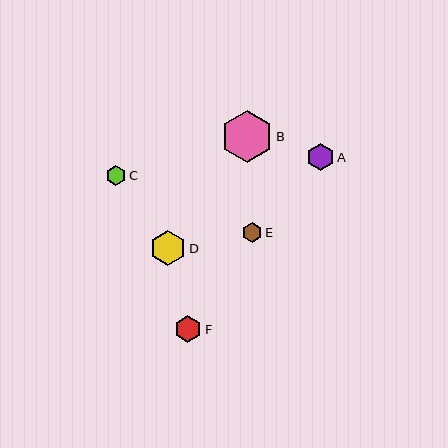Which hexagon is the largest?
Hexagon B is the largest with a size of approximately 52 pixels.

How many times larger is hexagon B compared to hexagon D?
Hexagon B is approximately 1.5 times the size of hexagon D.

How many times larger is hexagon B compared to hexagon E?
Hexagon B is approximately 2.6 times the size of hexagon E.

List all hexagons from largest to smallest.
From largest to smallest: B, D, A, F, C, E.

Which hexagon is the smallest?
Hexagon E is the smallest with a size of approximately 20 pixels.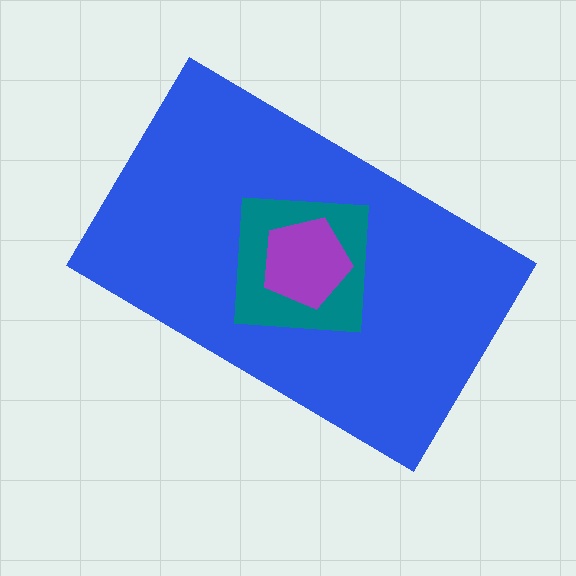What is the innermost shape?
The purple pentagon.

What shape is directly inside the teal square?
The purple pentagon.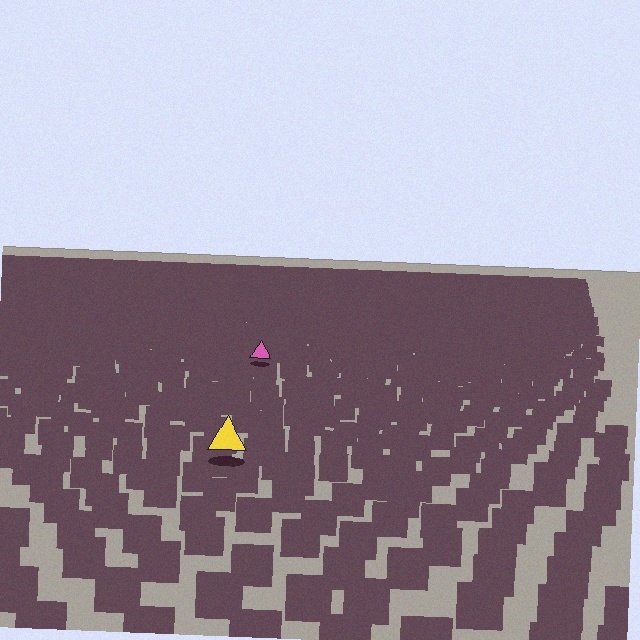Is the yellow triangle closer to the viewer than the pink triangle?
Yes. The yellow triangle is closer — you can tell from the texture gradient: the ground texture is coarser near it.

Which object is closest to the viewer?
The yellow triangle is closest. The texture marks near it are larger and more spread out.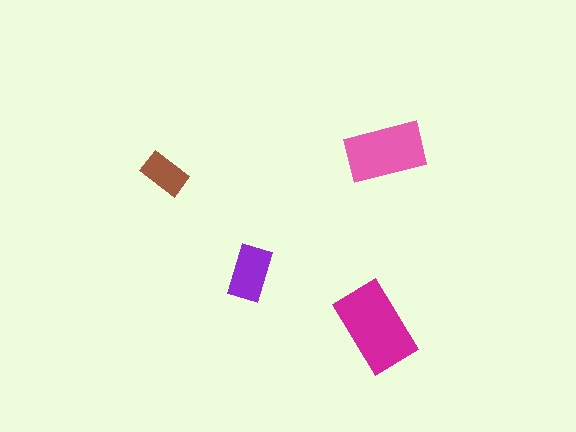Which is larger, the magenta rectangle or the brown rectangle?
The magenta one.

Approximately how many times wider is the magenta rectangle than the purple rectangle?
About 1.5 times wider.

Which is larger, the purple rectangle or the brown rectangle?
The purple one.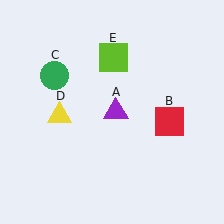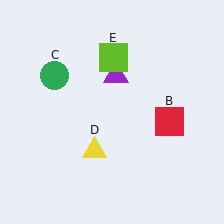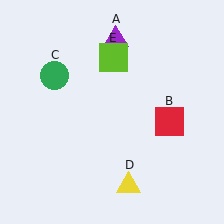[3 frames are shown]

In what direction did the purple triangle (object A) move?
The purple triangle (object A) moved up.